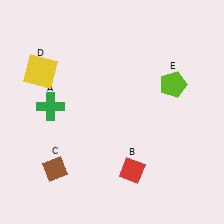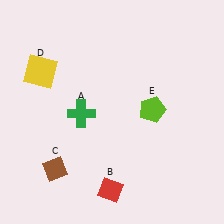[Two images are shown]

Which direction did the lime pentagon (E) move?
The lime pentagon (E) moved down.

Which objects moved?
The objects that moved are: the green cross (A), the red diamond (B), the lime pentagon (E).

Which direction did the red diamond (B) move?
The red diamond (B) moved left.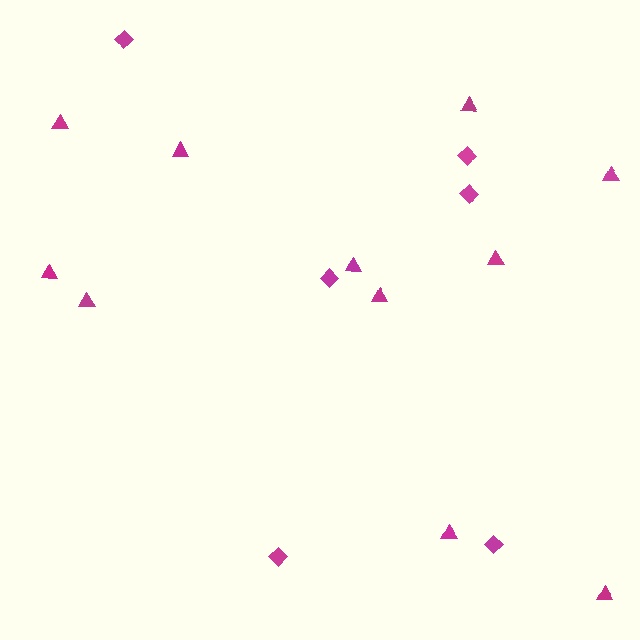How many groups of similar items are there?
There are 2 groups: one group of triangles (11) and one group of diamonds (6).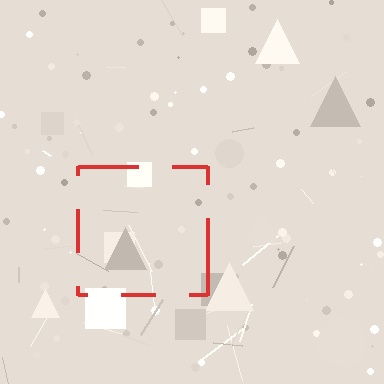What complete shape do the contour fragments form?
The contour fragments form a square.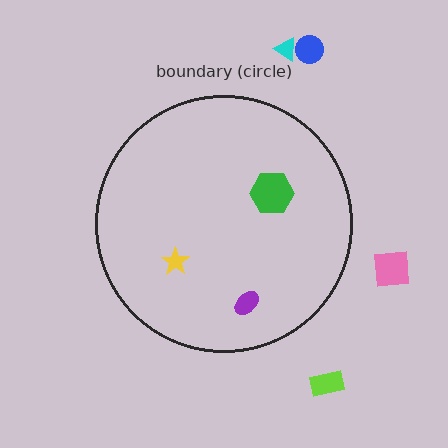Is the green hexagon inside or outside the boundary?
Inside.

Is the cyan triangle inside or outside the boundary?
Outside.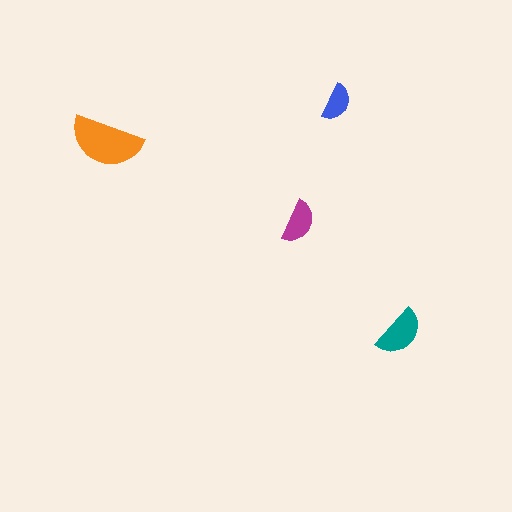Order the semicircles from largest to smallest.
the orange one, the teal one, the magenta one, the blue one.